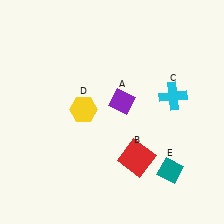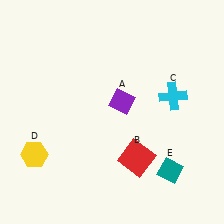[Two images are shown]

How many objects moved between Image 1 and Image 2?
1 object moved between the two images.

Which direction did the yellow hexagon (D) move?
The yellow hexagon (D) moved left.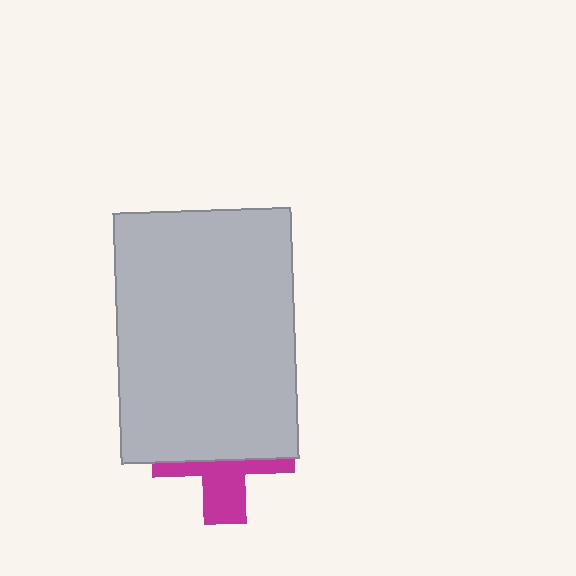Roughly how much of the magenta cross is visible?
A small part of it is visible (roughly 39%).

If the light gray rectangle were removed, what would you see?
You would see the complete magenta cross.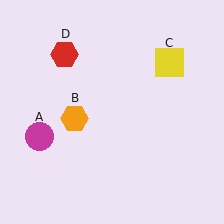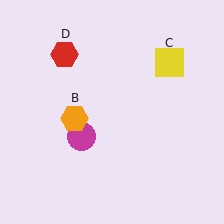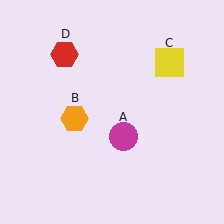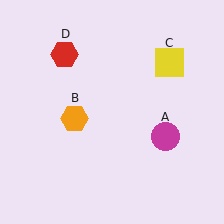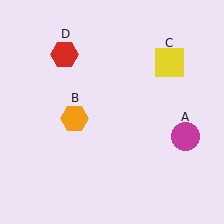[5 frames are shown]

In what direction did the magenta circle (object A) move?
The magenta circle (object A) moved right.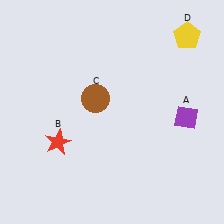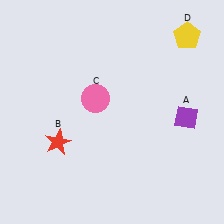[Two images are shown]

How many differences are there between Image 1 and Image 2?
There is 1 difference between the two images.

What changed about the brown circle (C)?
In Image 1, C is brown. In Image 2, it changed to pink.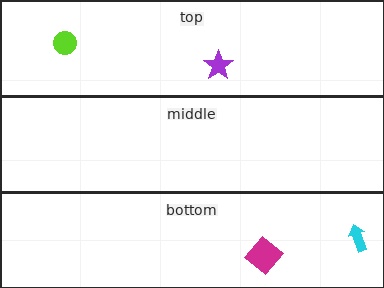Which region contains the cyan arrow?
The bottom region.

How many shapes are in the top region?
2.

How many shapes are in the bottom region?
2.